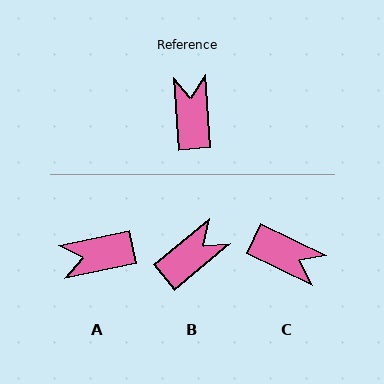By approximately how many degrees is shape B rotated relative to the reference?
Approximately 55 degrees clockwise.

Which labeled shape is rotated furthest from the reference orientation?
C, about 119 degrees away.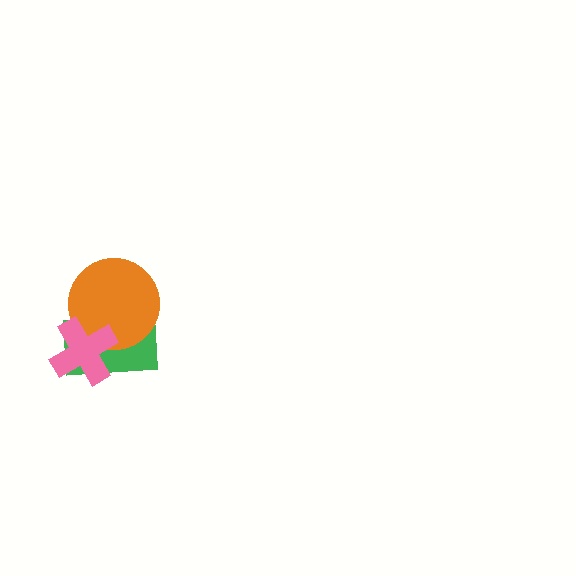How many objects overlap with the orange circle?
2 objects overlap with the orange circle.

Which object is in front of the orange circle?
The pink cross is in front of the orange circle.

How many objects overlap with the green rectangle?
2 objects overlap with the green rectangle.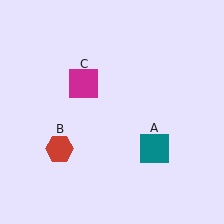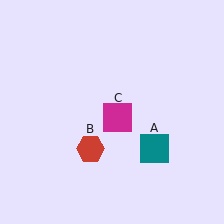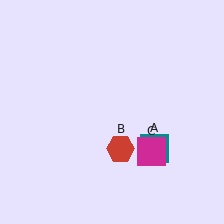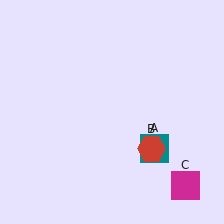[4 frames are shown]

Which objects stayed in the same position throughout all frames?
Teal square (object A) remained stationary.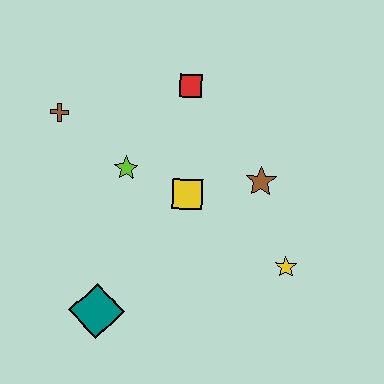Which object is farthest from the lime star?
The yellow star is farthest from the lime star.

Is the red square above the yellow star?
Yes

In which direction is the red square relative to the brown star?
The red square is above the brown star.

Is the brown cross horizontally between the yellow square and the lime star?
No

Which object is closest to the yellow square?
The lime star is closest to the yellow square.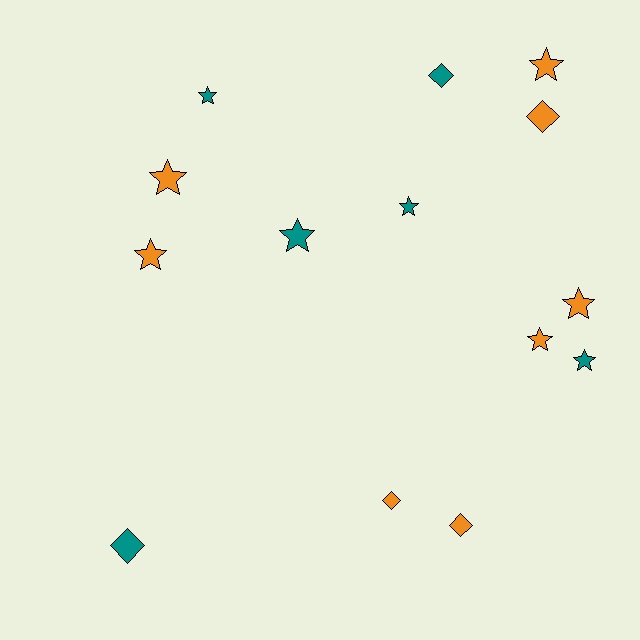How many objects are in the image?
There are 14 objects.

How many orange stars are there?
There are 5 orange stars.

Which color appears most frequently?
Orange, with 8 objects.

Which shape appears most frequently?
Star, with 9 objects.